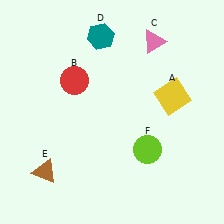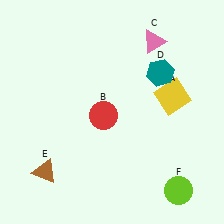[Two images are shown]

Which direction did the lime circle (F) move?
The lime circle (F) moved down.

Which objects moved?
The objects that moved are: the red circle (B), the teal hexagon (D), the lime circle (F).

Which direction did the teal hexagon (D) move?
The teal hexagon (D) moved right.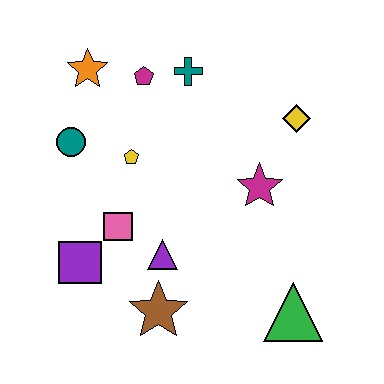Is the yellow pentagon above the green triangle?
Yes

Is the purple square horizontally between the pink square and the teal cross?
No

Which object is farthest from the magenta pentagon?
The green triangle is farthest from the magenta pentagon.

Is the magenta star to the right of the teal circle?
Yes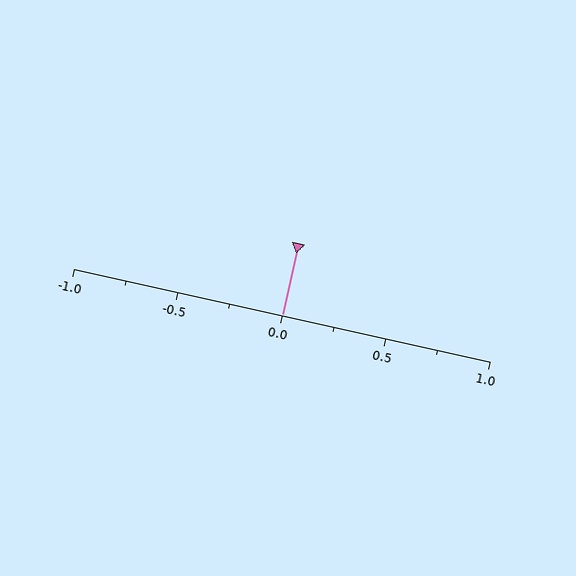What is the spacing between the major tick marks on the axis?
The major ticks are spaced 0.5 apart.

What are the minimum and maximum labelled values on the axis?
The axis runs from -1.0 to 1.0.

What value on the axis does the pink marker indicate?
The marker indicates approximately 0.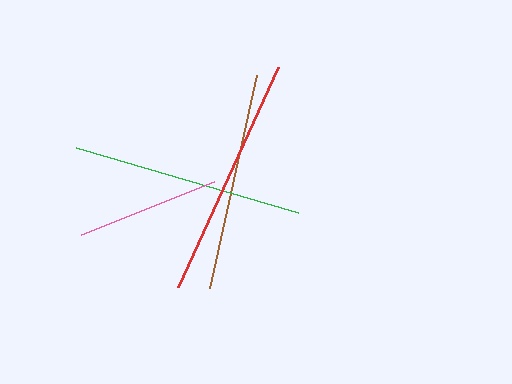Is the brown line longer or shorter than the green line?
The green line is longer than the brown line.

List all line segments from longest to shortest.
From longest to shortest: red, green, brown, pink.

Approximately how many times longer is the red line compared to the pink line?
The red line is approximately 1.7 times the length of the pink line.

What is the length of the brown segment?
The brown segment is approximately 218 pixels long.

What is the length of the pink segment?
The pink segment is approximately 143 pixels long.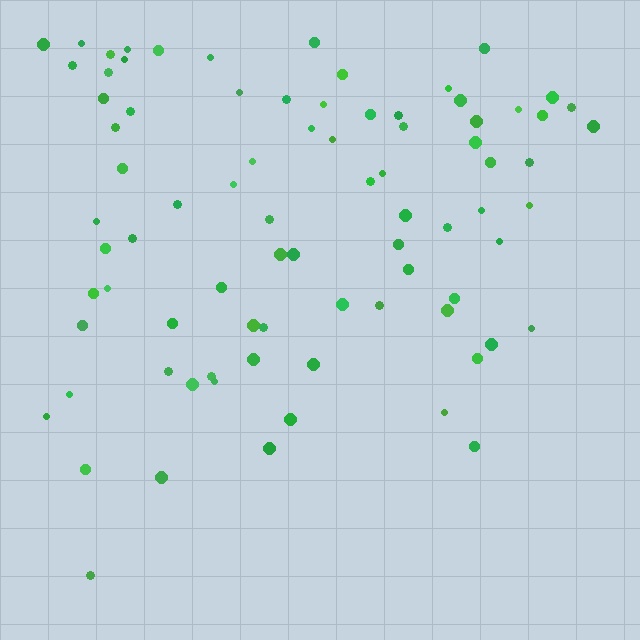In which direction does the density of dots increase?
From bottom to top, with the top side densest.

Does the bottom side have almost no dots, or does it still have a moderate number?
Still a moderate number, just noticeably fewer than the top.